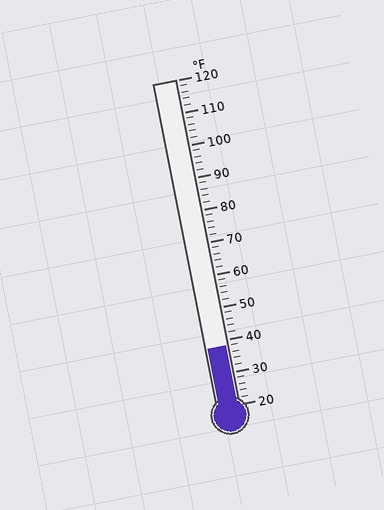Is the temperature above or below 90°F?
The temperature is below 90°F.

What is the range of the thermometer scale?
The thermometer scale ranges from 20°F to 120°F.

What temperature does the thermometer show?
The thermometer shows approximately 38°F.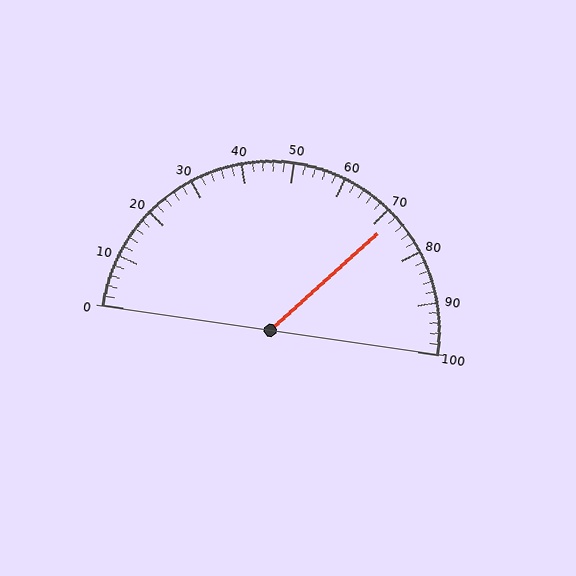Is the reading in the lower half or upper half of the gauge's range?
The reading is in the upper half of the range (0 to 100).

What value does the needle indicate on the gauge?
The needle indicates approximately 72.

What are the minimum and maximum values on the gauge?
The gauge ranges from 0 to 100.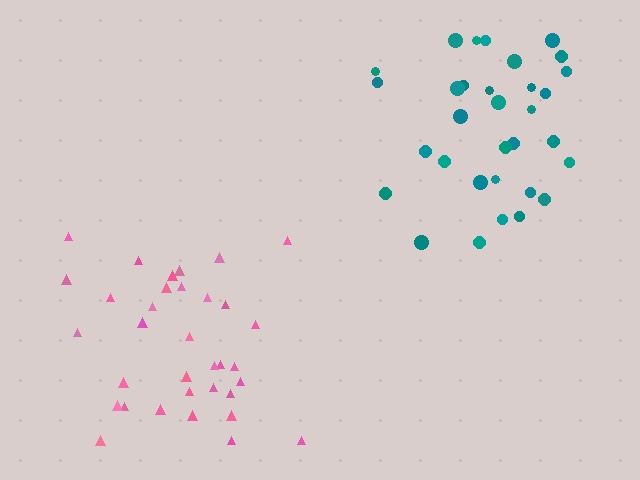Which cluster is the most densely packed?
Teal.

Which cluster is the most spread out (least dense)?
Pink.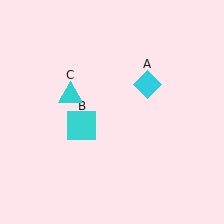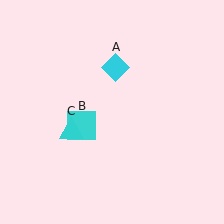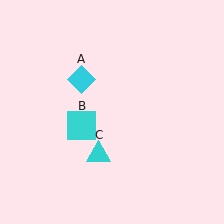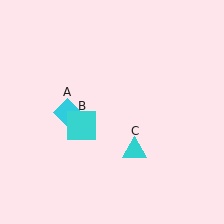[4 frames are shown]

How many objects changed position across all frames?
2 objects changed position: cyan diamond (object A), cyan triangle (object C).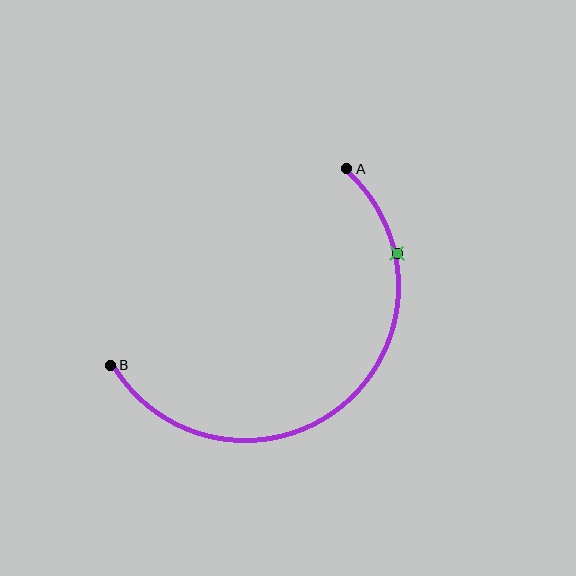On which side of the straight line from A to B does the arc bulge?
The arc bulges below and to the right of the straight line connecting A and B.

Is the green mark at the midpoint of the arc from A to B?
No. The green mark lies on the arc but is closer to endpoint A. The arc midpoint would be at the point on the curve equidistant along the arc from both A and B.